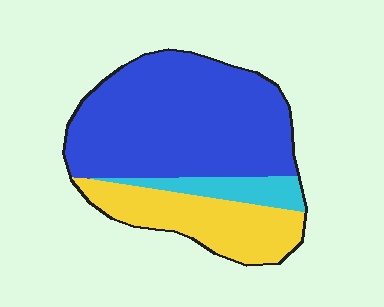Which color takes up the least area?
Cyan, at roughly 10%.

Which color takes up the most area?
Blue, at roughly 65%.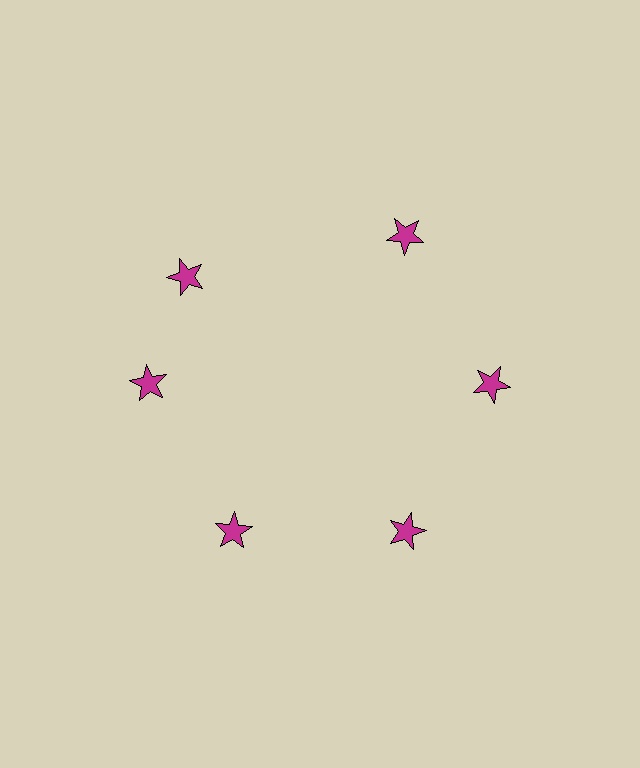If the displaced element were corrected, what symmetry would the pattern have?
It would have 6-fold rotational symmetry — the pattern would map onto itself every 60 degrees.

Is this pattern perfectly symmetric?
No. The 6 magenta stars are arranged in a ring, but one element near the 11 o'clock position is rotated out of alignment along the ring, breaking the 6-fold rotational symmetry.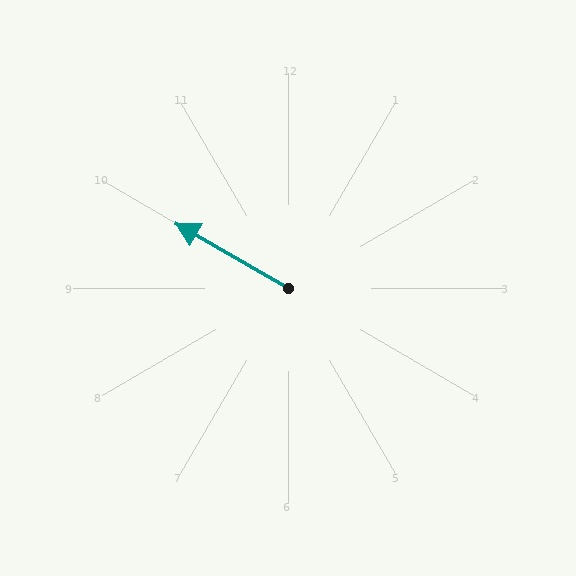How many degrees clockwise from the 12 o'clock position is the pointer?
Approximately 300 degrees.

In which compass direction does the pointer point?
Northwest.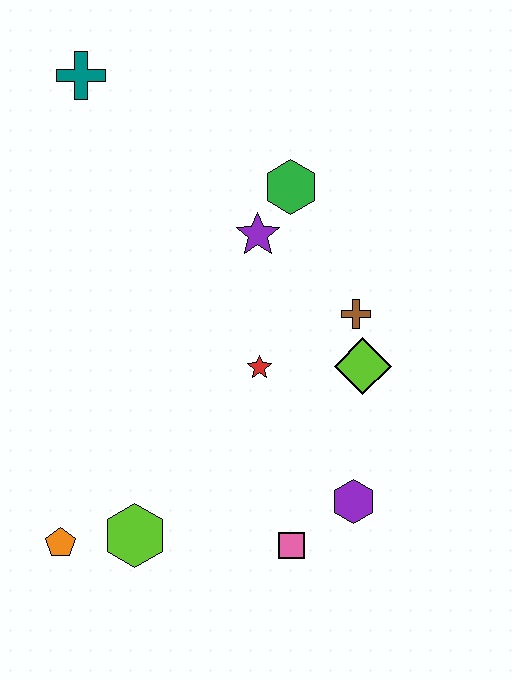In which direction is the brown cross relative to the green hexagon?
The brown cross is below the green hexagon.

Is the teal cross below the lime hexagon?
No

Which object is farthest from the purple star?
The orange pentagon is farthest from the purple star.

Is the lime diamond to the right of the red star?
Yes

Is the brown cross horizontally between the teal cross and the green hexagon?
No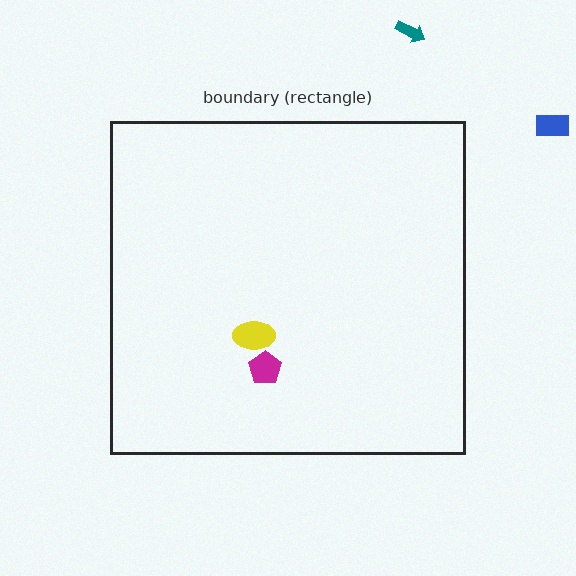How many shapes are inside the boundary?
2 inside, 2 outside.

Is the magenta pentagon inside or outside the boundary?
Inside.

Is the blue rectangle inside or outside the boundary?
Outside.